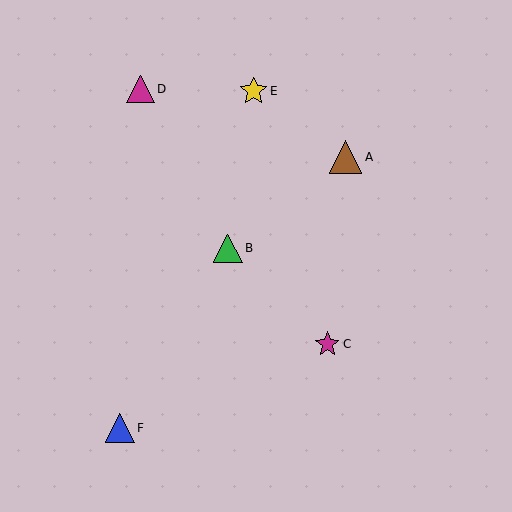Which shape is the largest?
The brown triangle (labeled A) is the largest.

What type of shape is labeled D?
Shape D is a magenta triangle.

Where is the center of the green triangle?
The center of the green triangle is at (228, 248).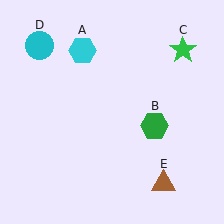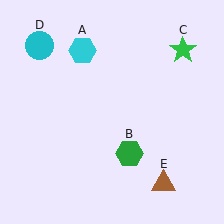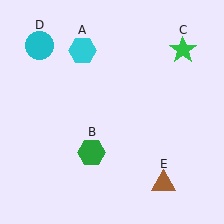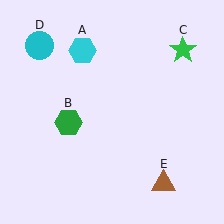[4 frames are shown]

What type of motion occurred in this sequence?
The green hexagon (object B) rotated clockwise around the center of the scene.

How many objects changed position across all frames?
1 object changed position: green hexagon (object B).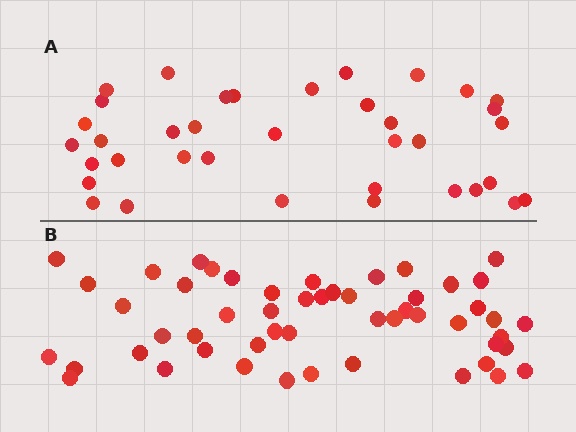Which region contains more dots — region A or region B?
Region B (the bottom region) has more dots.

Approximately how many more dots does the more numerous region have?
Region B has approximately 15 more dots than region A.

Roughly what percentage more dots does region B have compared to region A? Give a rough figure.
About 40% more.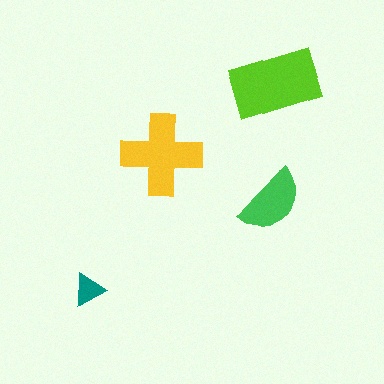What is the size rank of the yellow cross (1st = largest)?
2nd.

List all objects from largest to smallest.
The lime rectangle, the yellow cross, the green semicircle, the teal triangle.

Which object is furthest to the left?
The teal triangle is leftmost.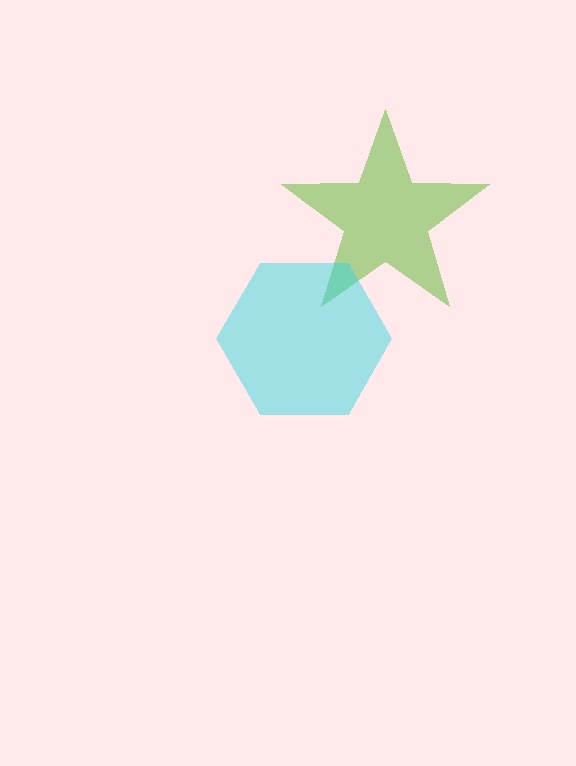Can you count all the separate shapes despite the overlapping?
Yes, there are 2 separate shapes.